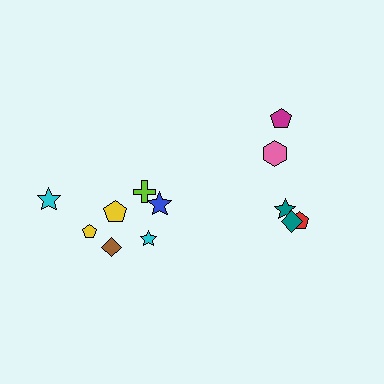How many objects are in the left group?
There are 7 objects.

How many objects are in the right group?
There are 5 objects.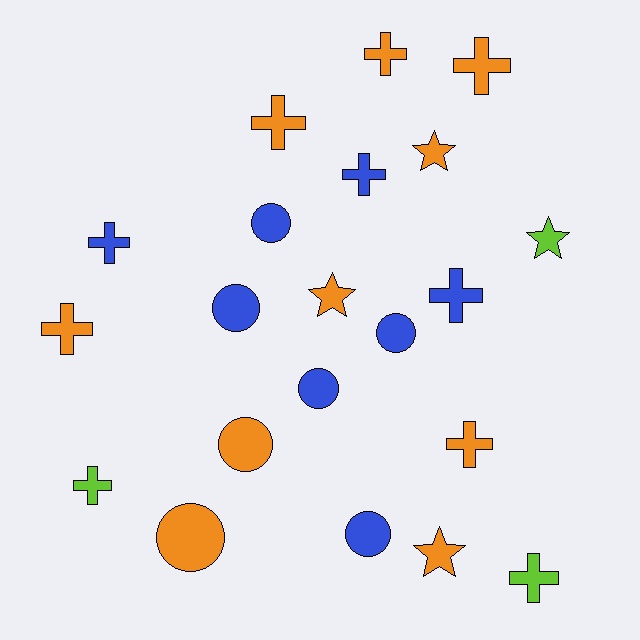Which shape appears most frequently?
Cross, with 10 objects.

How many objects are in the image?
There are 21 objects.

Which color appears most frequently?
Orange, with 10 objects.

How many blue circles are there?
There are 5 blue circles.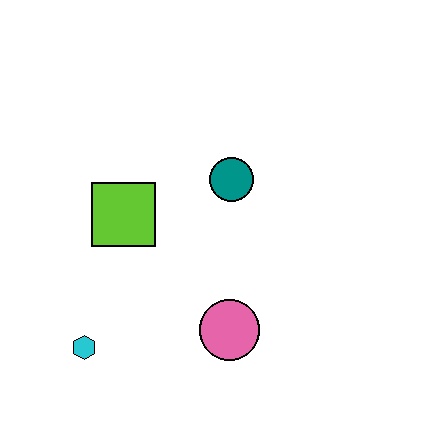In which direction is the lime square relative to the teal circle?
The lime square is to the left of the teal circle.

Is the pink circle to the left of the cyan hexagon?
No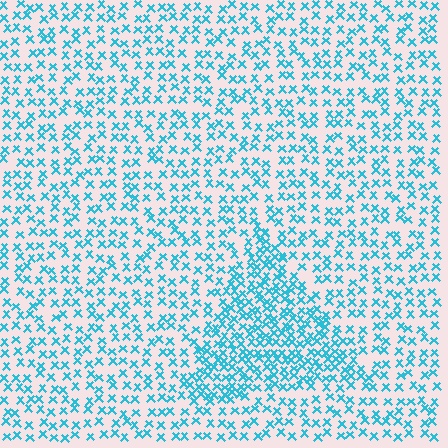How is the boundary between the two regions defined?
The boundary is defined by a change in element density (approximately 2.0x ratio). All elements are the same color, size, and shape.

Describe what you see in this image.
The image contains small cyan elements arranged at two different densities. A triangle-shaped region is visible where the elements are more densely packed than the surrounding area.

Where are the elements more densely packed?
The elements are more densely packed inside the triangle boundary.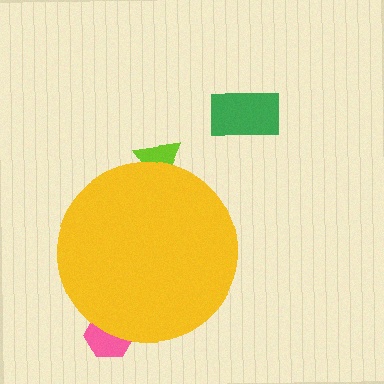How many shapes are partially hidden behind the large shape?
2 shapes are partially hidden.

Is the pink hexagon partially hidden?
Yes, the pink hexagon is partially hidden behind the yellow circle.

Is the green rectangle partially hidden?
No, the green rectangle is fully visible.